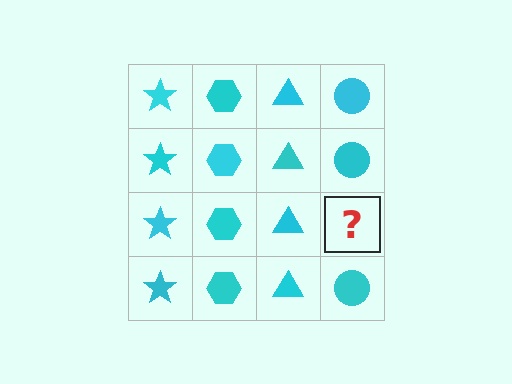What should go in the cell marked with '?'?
The missing cell should contain a cyan circle.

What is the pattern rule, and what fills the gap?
The rule is that each column has a consistent shape. The gap should be filled with a cyan circle.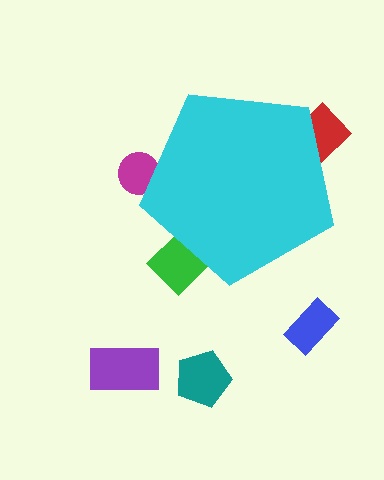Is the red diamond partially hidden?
Yes, the red diamond is partially hidden behind the cyan pentagon.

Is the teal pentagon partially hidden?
No, the teal pentagon is fully visible.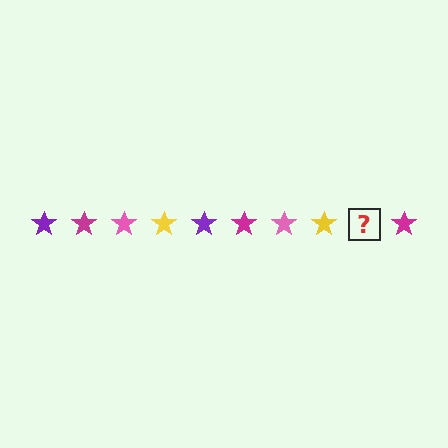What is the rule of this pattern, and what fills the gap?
The rule is that the pattern cycles through purple, magenta, pink, yellow stars. The gap should be filled with a purple star.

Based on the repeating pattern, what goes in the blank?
The blank should be a purple star.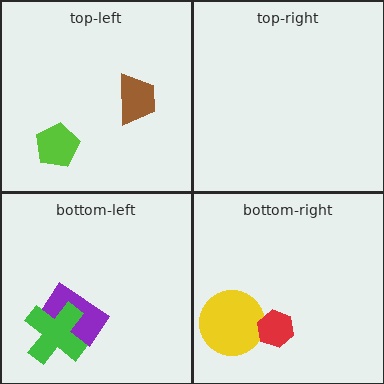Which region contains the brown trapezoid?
The top-left region.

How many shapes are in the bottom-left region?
2.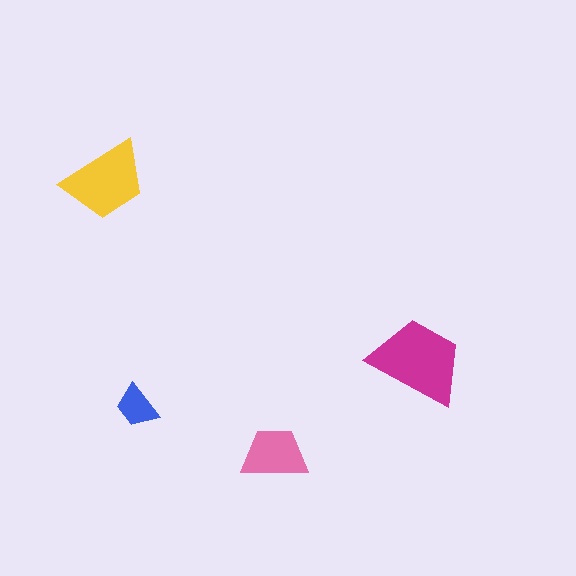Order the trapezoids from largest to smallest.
the magenta one, the yellow one, the pink one, the blue one.